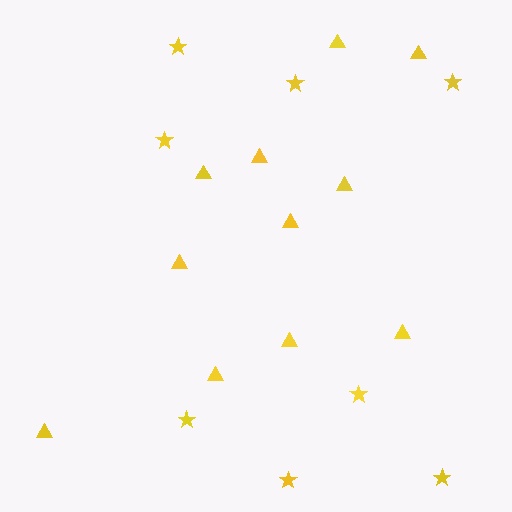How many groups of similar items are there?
There are 2 groups: one group of stars (8) and one group of triangles (11).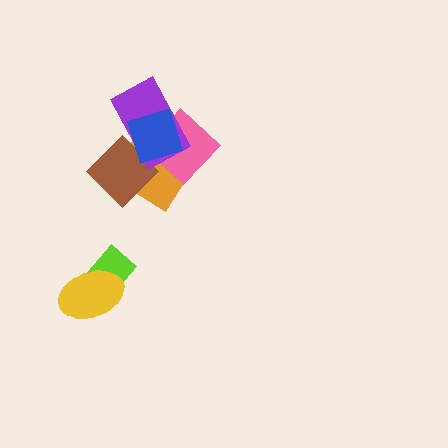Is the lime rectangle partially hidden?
Yes, it is partially covered by another shape.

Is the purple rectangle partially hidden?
Yes, it is partially covered by another shape.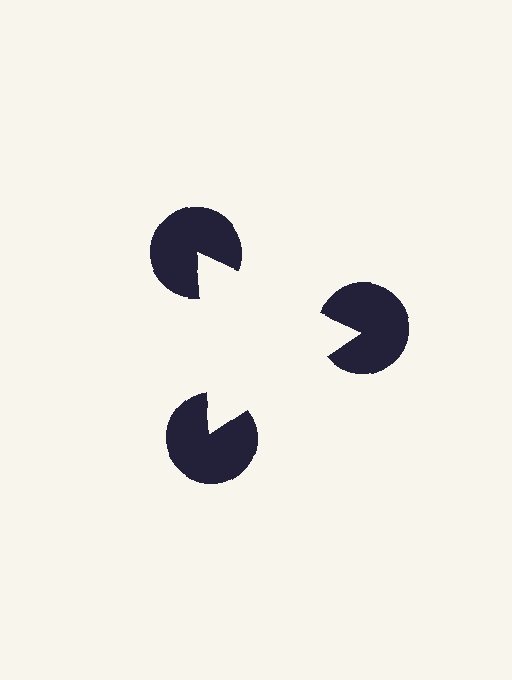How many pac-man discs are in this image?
There are 3 — one at each vertex of the illusory triangle.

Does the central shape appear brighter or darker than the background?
It typically appears slightly brighter than the background, even though no actual brightness change is drawn.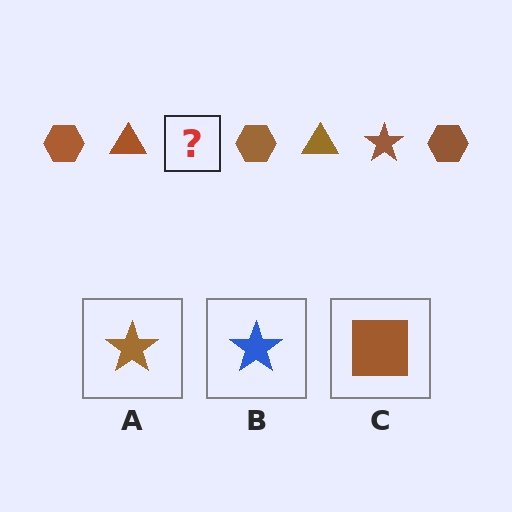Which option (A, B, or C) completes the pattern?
A.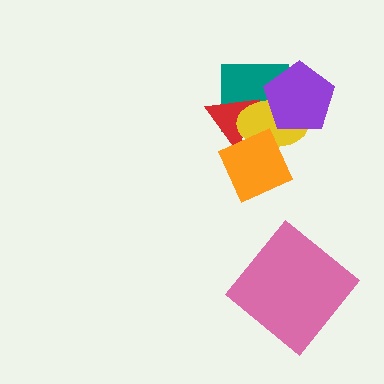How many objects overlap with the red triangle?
3 objects overlap with the red triangle.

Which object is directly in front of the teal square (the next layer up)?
The red triangle is directly in front of the teal square.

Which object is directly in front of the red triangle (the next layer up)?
The yellow ellipse is directly in front of the red triangle.